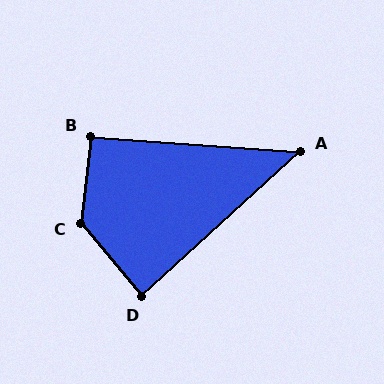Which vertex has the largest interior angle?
C, at approximately 134 degrees.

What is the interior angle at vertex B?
Approximately 92 degrees (approximately right).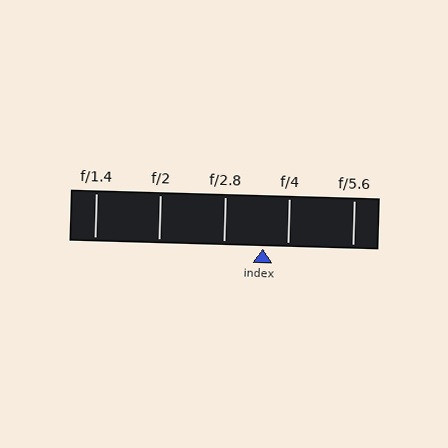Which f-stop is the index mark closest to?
The index mark is closest to f/4.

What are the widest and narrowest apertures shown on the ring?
The widest aperture shown is f/1.4 and the narrowest is f/5.6.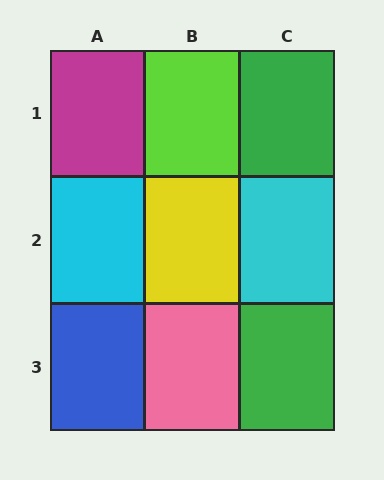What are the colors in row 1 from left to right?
Magenta, lime, green.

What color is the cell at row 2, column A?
Cyan.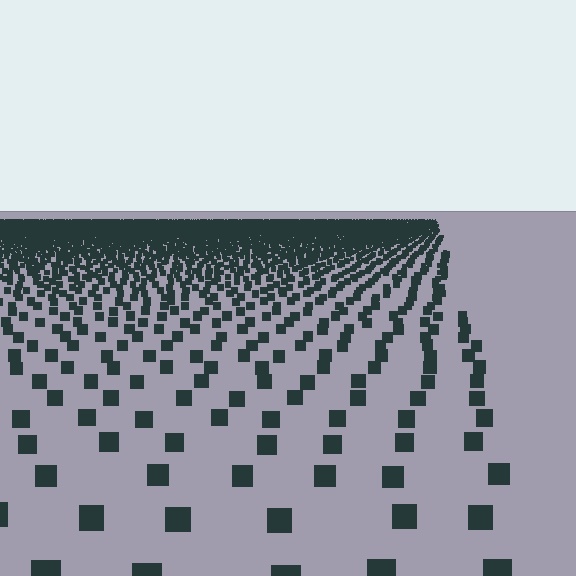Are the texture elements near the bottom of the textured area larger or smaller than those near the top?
Larger. Near the bottom, elements are closer to the viewer and appear at a bigger on-screen size.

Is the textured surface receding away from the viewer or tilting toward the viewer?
The surface is receding away from the viewer. Texture elements get smaller and denser toward the top.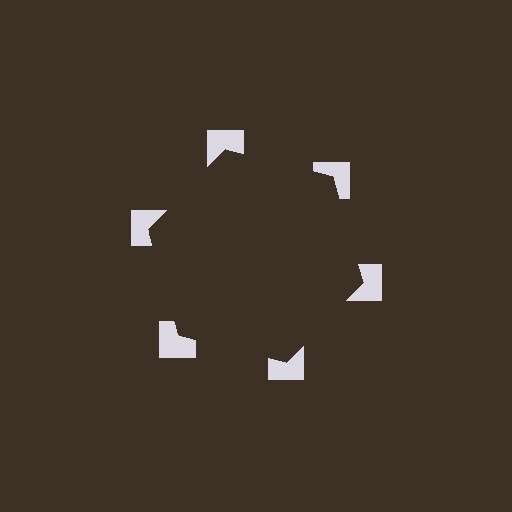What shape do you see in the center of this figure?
An illusory hexagon — its edges are inferred from the aligned wedge cuts in the notched squares, not physically drawn.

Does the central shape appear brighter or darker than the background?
It typically appears slightly darker than the background, even though no actual brightness change is drawn.